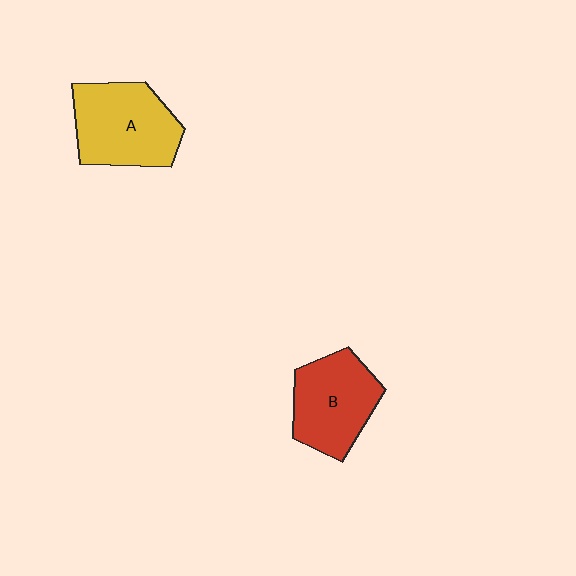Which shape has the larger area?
Shape A (yellow).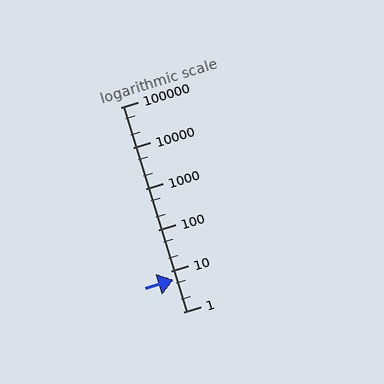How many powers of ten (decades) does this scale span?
The scale spans 5 decades, from 1 to 100000.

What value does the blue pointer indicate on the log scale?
The pointer indicates approximately 6.2.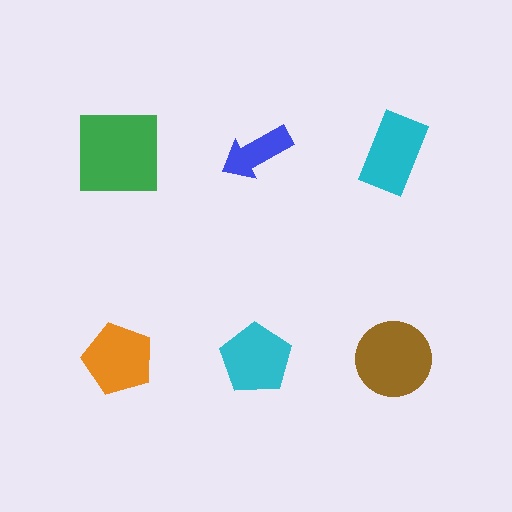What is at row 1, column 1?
A green square.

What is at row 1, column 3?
A cyan rectangle.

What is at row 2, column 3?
A brown circle.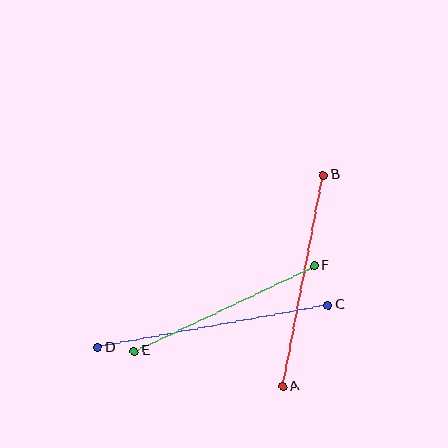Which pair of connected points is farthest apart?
Points C and D are farthest apart.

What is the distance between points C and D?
The distance is approximately 234 pixels.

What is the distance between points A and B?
The distance is approximately 215 pixels.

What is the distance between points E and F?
The distance is approximately 199 pixels.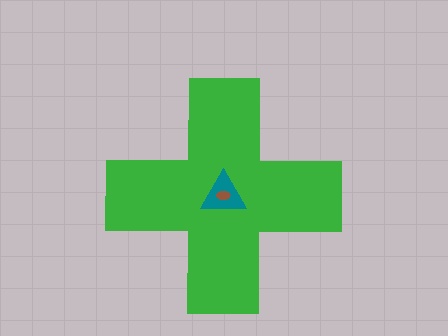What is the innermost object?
The brown ellipse.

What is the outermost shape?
The green cross.